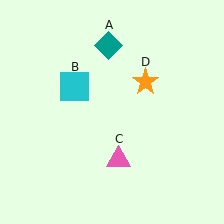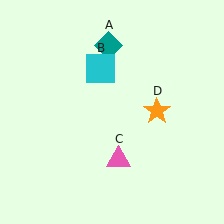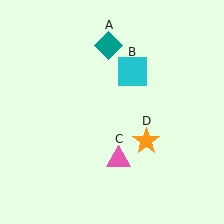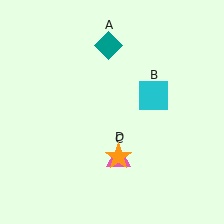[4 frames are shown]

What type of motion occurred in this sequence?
The cyan square (object B), orange star (object D) rotated clockwise around the center of the scene.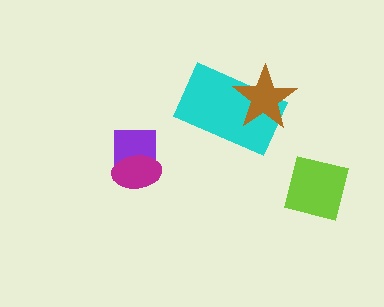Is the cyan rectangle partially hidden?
Yes, it is partially covered by another shape.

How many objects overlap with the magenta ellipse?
1 object overlaps with the magenta ellipse.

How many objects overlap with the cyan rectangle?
1 object overlaps with the cyan rectangle.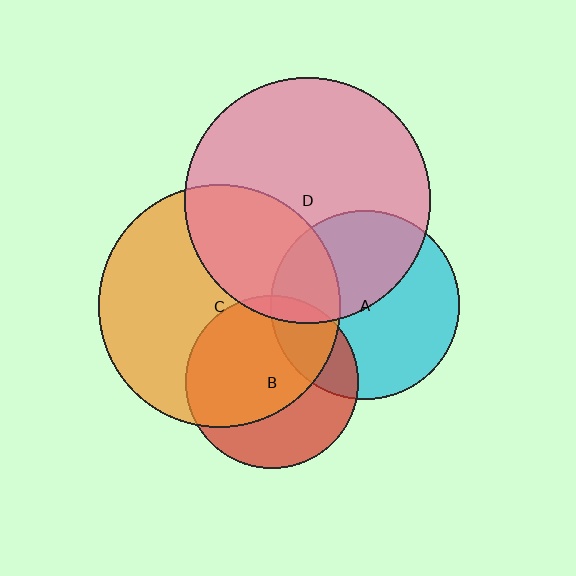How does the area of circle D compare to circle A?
Approximately 1.7 times.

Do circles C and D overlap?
Yes.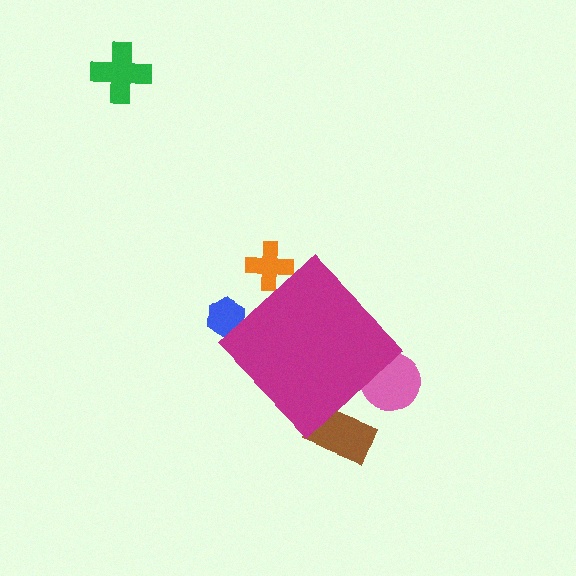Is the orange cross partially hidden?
Yes, the orange cross is partially hidden behind the magenta diamond.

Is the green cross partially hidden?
No, the green cross is fully visible.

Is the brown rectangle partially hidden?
Yes, the brown rectangle is partially hidden behind the magenta diamond.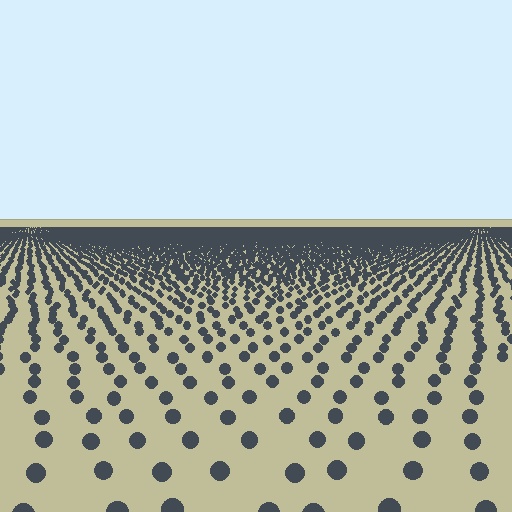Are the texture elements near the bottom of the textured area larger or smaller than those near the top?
Larger. Near the bottom, elements are closer to the viewer and appear at a bigger on-screen size.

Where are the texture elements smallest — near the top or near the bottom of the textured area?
Near the top.